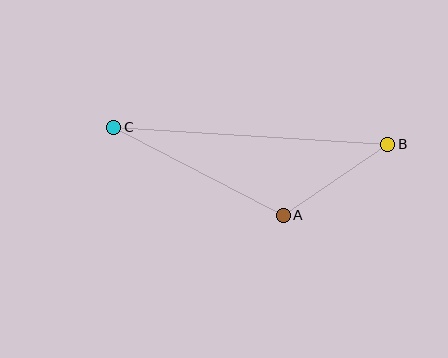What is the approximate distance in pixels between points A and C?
The distance between A and C is approximately 191 pixels.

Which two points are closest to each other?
Points A and B are closest to each other.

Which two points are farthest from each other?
Points B and C are farthest from each other.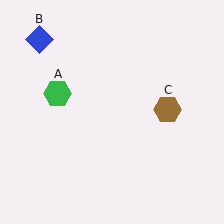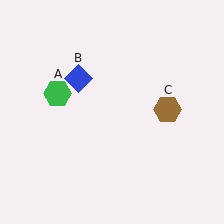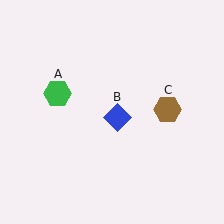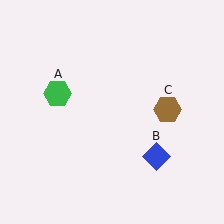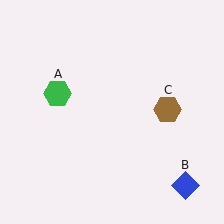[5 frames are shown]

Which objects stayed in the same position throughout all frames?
Green hexagon (object A) and brown hexagon (object C) remained stationary.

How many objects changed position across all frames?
1 object changed position: blue diamond (object B).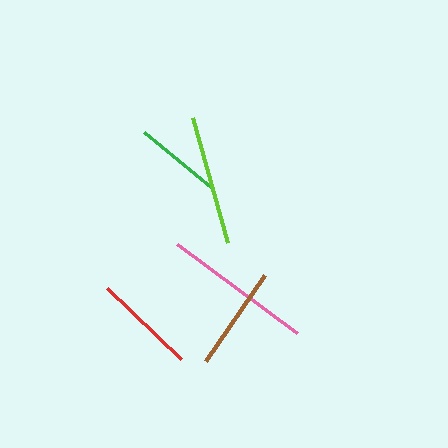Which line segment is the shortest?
The green line is the shortest at approximately 88 pixels.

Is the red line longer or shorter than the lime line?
The lime line is longer than the red line.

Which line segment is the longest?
The pink line is the longest at approximately 150 pixels.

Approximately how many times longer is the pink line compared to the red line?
The pink line is approximately 1.5 times the length of the red line.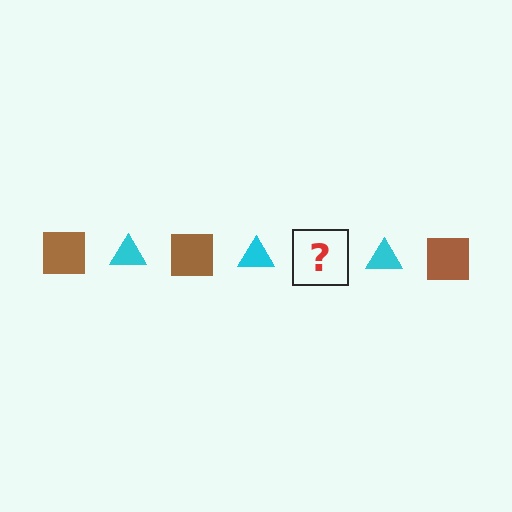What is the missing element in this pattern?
The missing element is a brown square.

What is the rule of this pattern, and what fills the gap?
The rule is that the pattern alternates between brown square and cyan triangle. The gap should be filled with a brown square.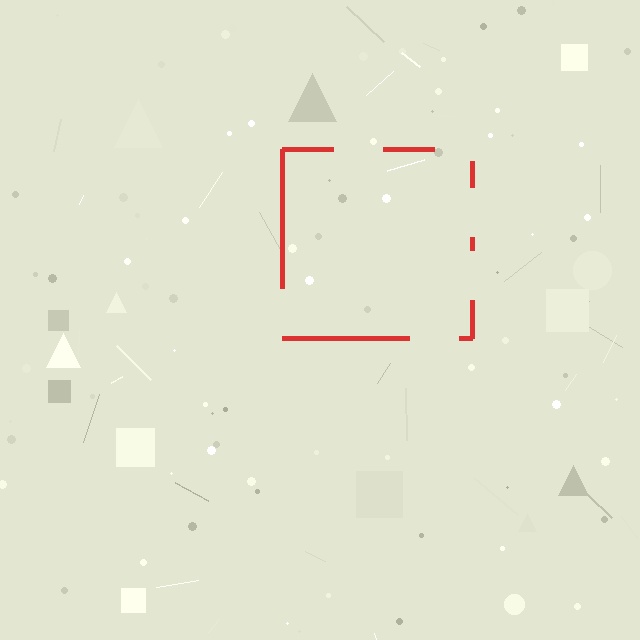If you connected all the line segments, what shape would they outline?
They would outline a square.